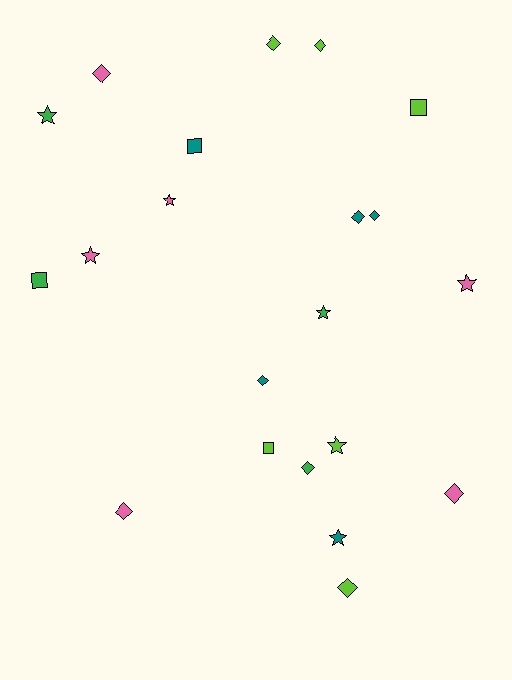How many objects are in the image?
There are 21 objects.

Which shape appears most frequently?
Diamond, with 10 objects.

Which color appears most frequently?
Lime, with 6 objects.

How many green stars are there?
There are 2 green stars.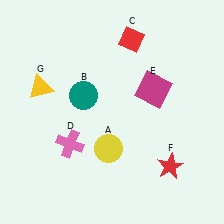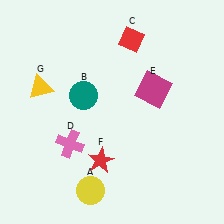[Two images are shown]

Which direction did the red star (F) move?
The red star (F) moved left.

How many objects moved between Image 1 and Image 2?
2 objects moved between the two images.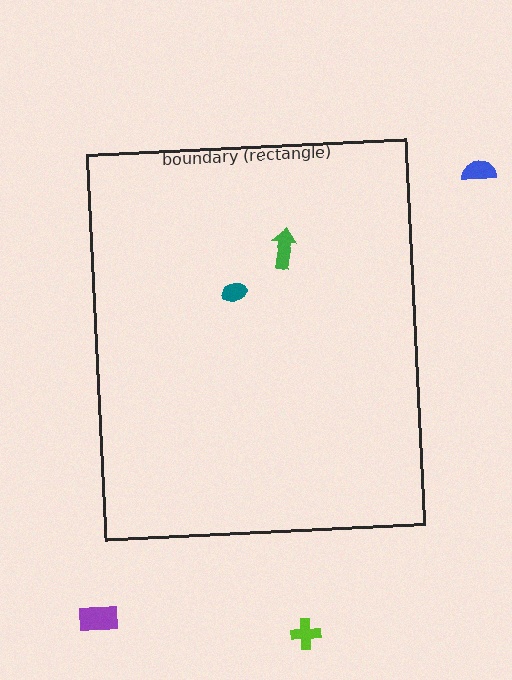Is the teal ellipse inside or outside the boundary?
Inside.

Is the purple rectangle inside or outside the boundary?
Outside.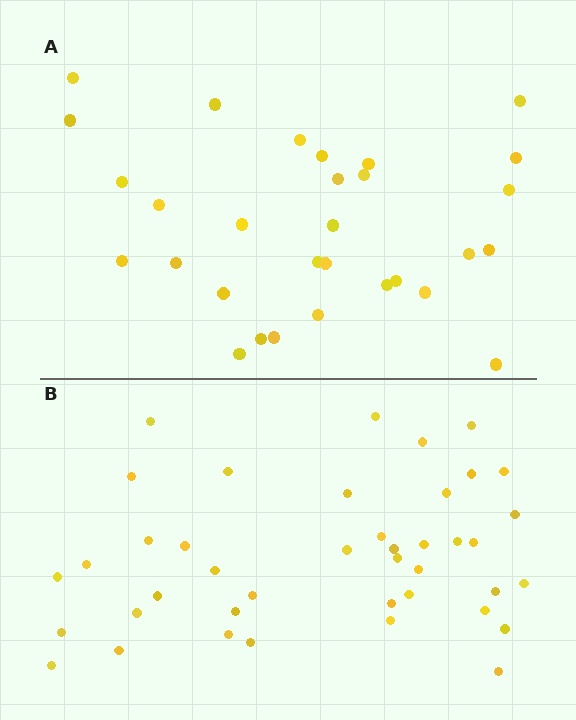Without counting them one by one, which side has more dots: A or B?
Region B (the bottom region) has more dots.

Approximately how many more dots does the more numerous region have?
Region B has roughly 12 or so more dots than region A.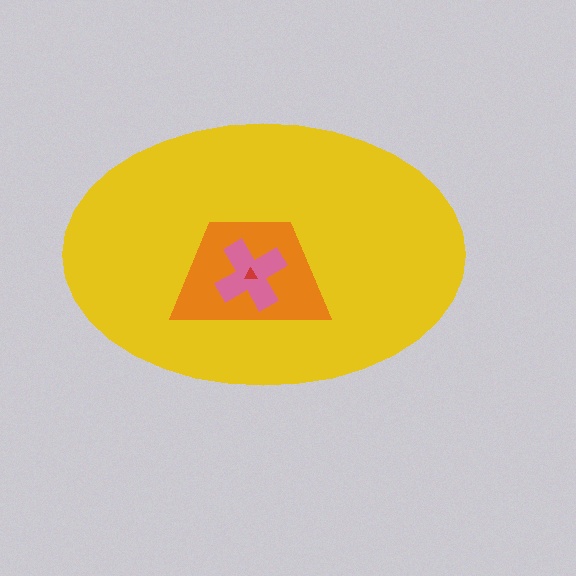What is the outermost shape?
The yellow ellipse.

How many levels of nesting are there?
4.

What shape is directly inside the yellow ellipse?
The orange trapezoid.